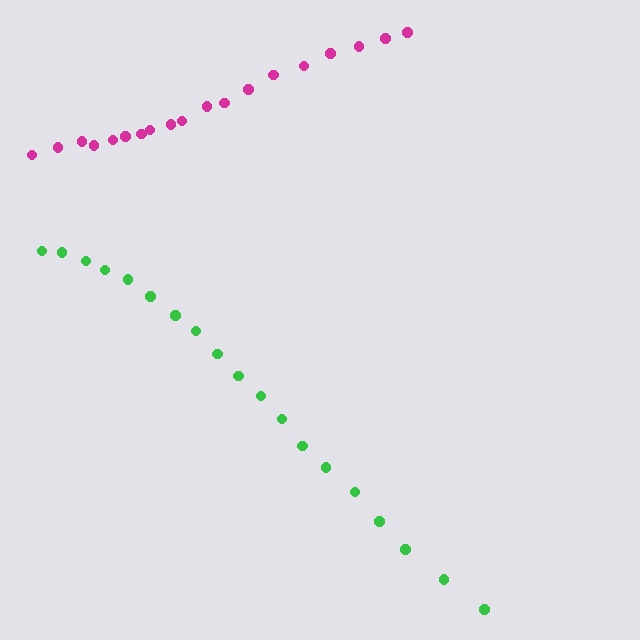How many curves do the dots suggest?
There are 2 distinct paths.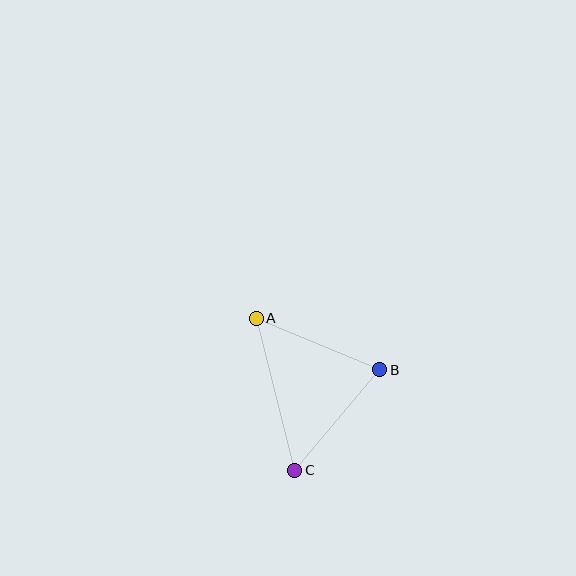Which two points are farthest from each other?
Points A and C are farthest from each other.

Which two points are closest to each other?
Points B and C are closest to each other.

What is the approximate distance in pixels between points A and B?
The distance between A and B is approximately 134 pixels.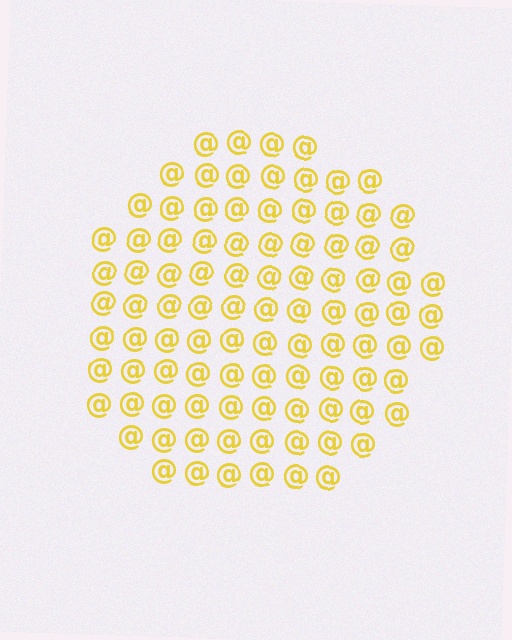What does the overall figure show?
The overall figure shows a circle.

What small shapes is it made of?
It is made of small at signs.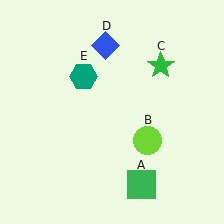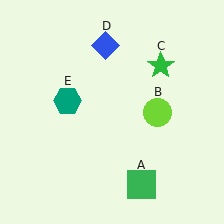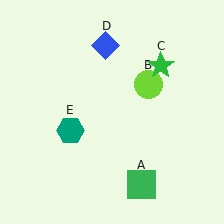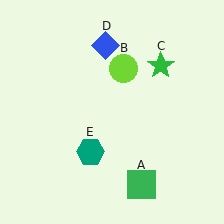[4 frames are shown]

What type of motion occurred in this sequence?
The lime circle (object B), teal hexagon (object E) rotated counterclockwise around the center of the scene.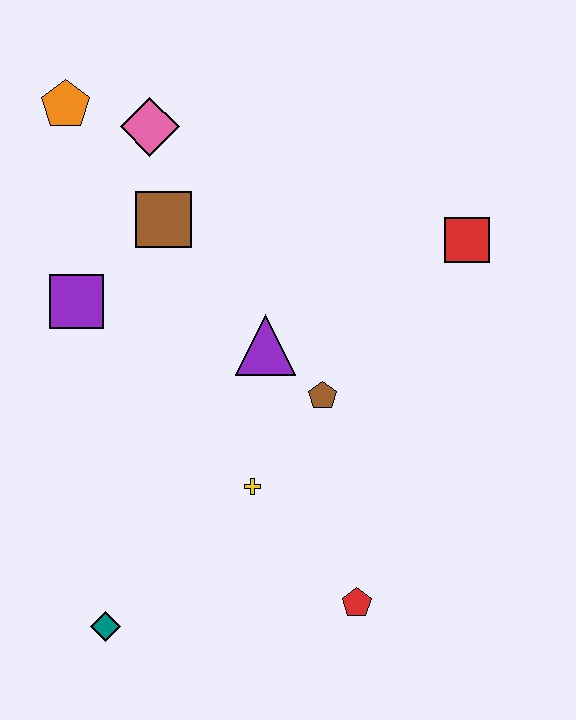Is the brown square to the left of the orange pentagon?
No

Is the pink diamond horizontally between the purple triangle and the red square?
No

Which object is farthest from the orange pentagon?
The red pentagon is farthest from the orange pentagon.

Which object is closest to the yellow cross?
The brown pentagon is closest to the yellow cross.